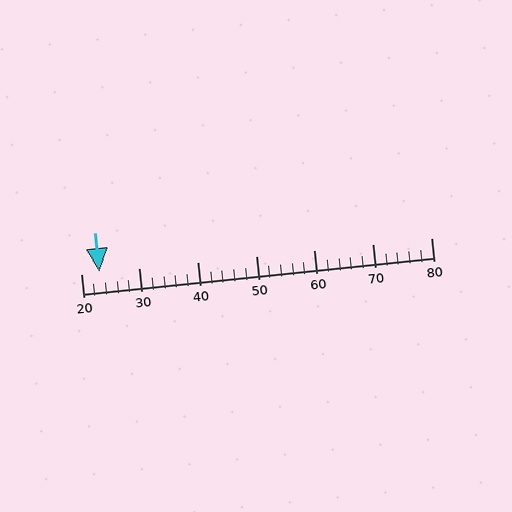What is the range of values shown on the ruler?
The ruler shows values from 20 to 80.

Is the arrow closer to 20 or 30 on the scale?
The arrow is closer to 20.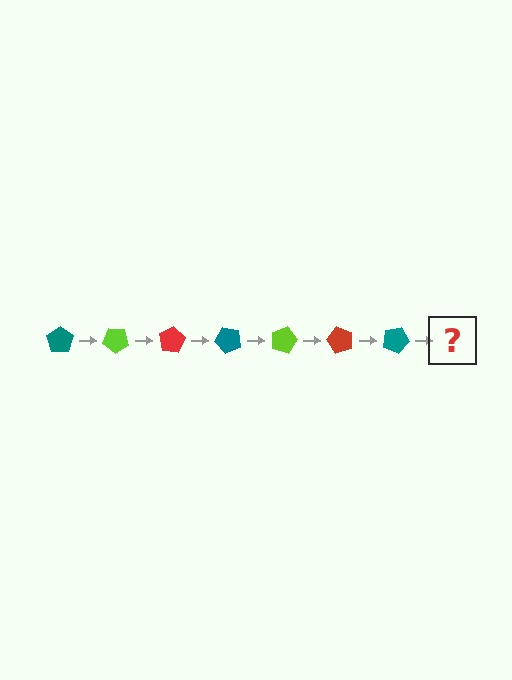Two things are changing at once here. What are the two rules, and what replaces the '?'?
The two rules are that it rotates 40 degrees each step and the color cycles through teal, lime, and red. The '?' should be a lime pentagon, rotated 280 degrees from the start.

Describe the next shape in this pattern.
It should be a lime pentagon, rotated 280 degrees from the start.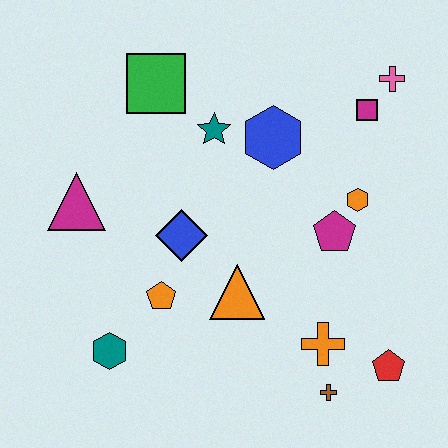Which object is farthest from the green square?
The red pentagon is farthest from the green square.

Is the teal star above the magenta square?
No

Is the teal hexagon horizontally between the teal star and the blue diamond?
No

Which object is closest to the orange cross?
The brown cross is closest to the orange cross.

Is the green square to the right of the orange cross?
No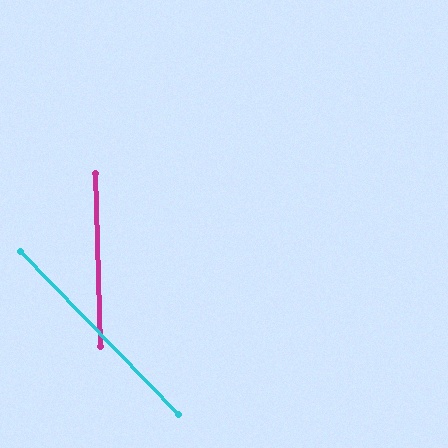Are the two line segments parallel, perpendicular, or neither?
Neither parallel nor perpendicular — they differ by about 43°.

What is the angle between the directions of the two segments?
Approximately 43 degrees.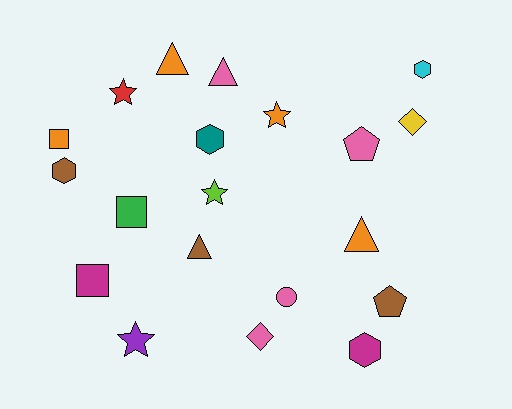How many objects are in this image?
There are 20 objects.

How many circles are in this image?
There is 1 circle.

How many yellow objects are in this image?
There is 1 yellow object.